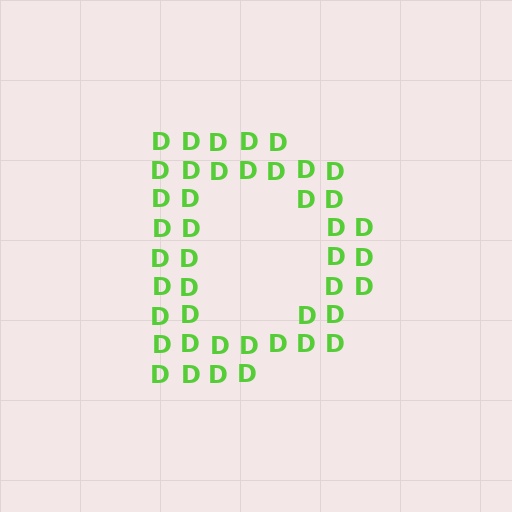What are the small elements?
The small elements are letter D's.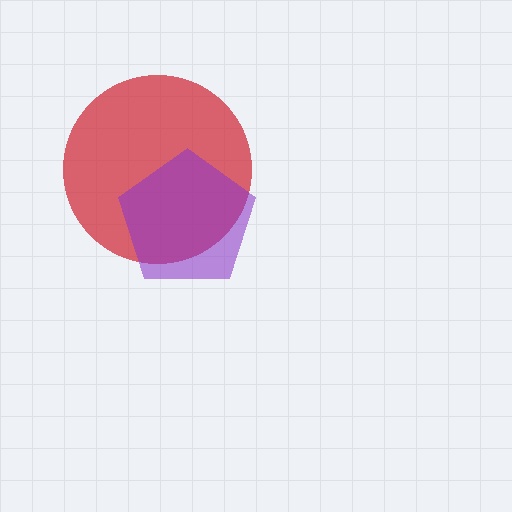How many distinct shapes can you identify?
There are 2 distinct shapes: a red circle, a purple pentagon.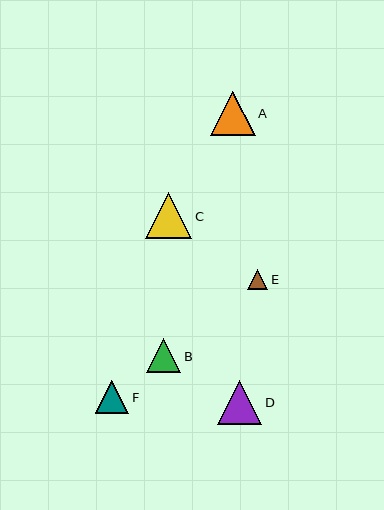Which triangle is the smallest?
Triangle E is the smallest with a size of approximately 20 pixels.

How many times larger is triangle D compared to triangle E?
Triangle D is approximately 2.2 times the size of triangle E.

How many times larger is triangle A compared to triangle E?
Triangle A is approximately 2.2 times the size of triangle E.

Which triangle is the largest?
Triangle C is the largest with a size of approximately 46 pixels.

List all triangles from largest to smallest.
From largest to smallest: C, A, D, B, F, E.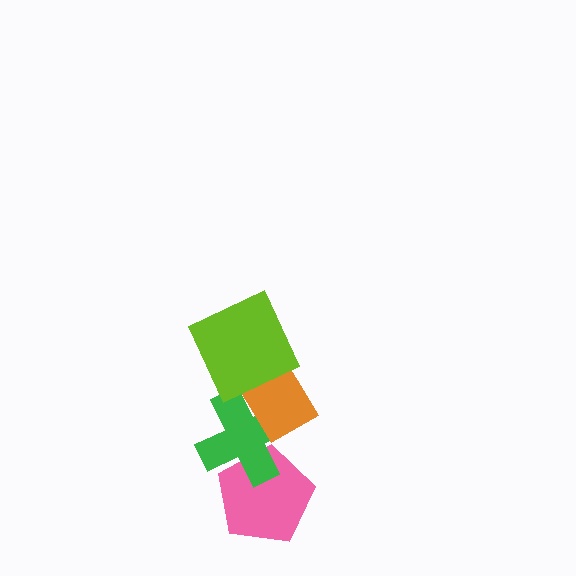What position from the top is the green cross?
The green cross is 3rd from the top.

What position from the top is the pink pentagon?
The pink pentagon is 4th from the top.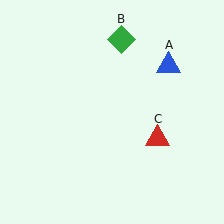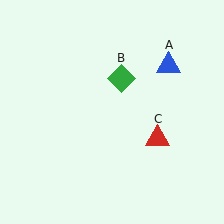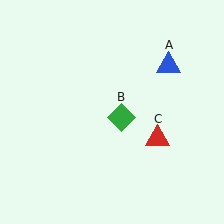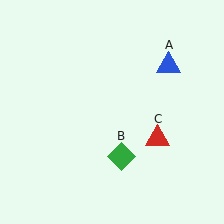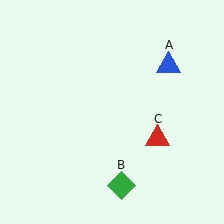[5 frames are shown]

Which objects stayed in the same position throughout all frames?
Blue triangle (object A) and red triangle (object C) remained stationary.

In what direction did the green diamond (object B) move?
The green diamond (object B) moved down.